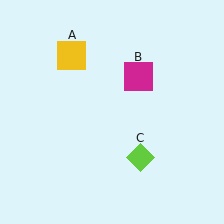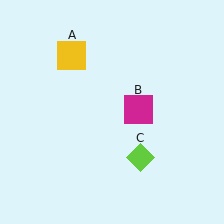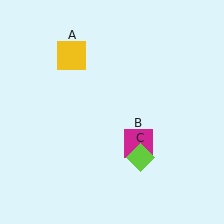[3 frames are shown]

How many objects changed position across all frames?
1 object changed position: magenta square (object B).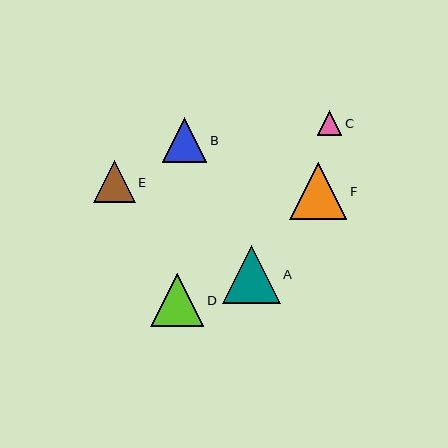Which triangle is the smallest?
Triangle C is the smallest with a size of approximately 24 pixels.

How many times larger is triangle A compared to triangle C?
Triangle A is approximately 2.4 times the size of triangle C.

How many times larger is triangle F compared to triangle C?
Triangle F is approximately 2.3 times the size of triangle C.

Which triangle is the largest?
Triangle A is the largest with a size of approximately 58 pixels.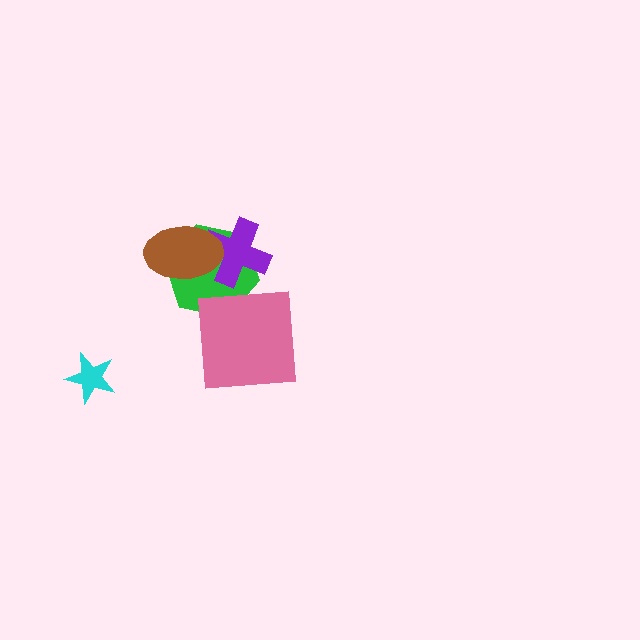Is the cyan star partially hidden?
No, no other shape covers it.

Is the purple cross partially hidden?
Yes, it is partially covered by another shape.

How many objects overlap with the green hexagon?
3 objects overlap with the green hexagon.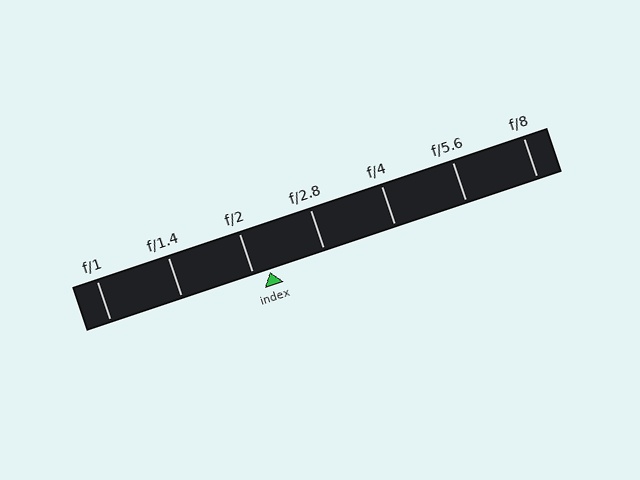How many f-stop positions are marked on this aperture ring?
There are 7 f-stop positions marked.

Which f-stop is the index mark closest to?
The index mark is closest to f/2.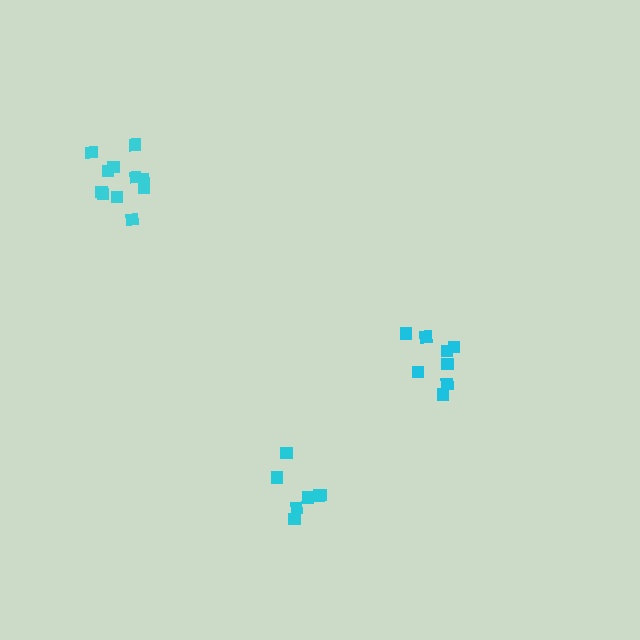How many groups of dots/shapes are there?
There are 3 groups.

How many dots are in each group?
Group 1: 7 dots, Group 2: 8 dots, Group 3: 11 dots (26 total).